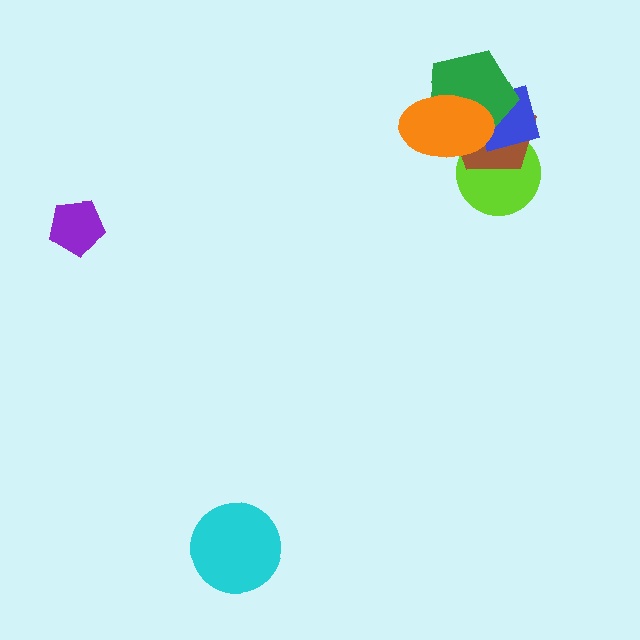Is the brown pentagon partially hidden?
Yes, it is partially covered by another shape.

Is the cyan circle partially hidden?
No, no other shape covers it.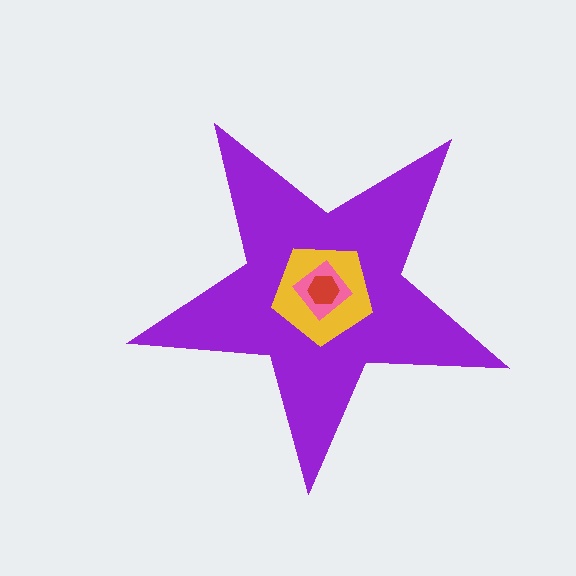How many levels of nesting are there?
4.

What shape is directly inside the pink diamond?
The red hexagon.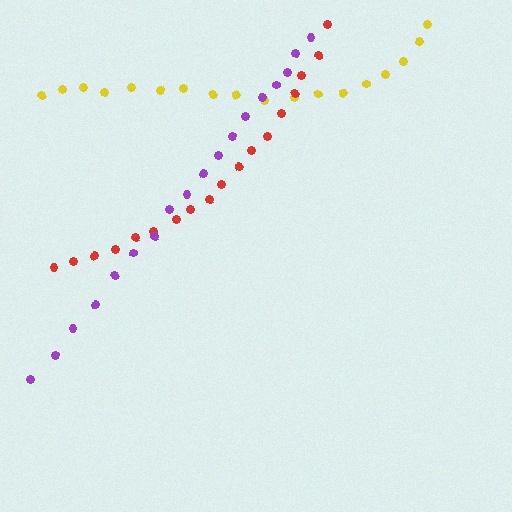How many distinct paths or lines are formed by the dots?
There are 3 distinct paths.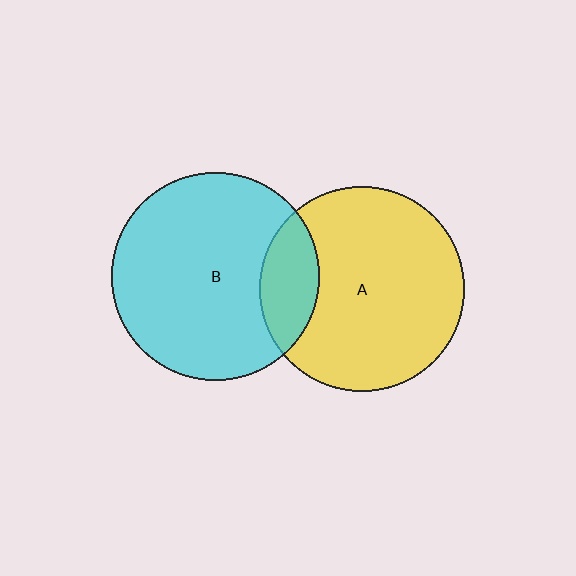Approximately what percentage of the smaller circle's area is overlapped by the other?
Approximately 20%.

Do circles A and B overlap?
Yes.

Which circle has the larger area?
Circle B (cyan).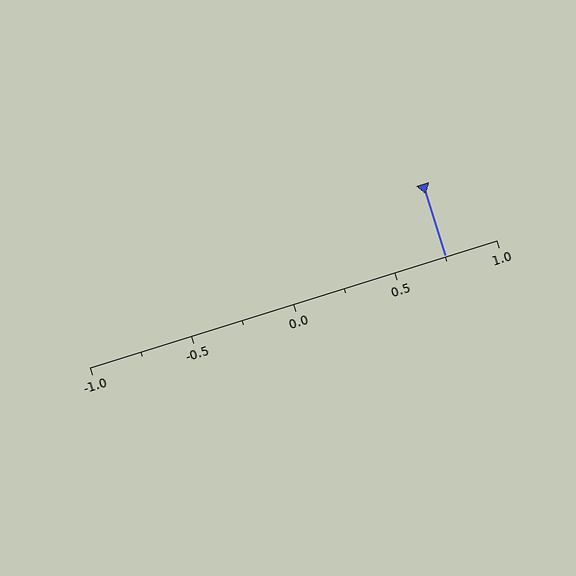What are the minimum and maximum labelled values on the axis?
The axis runs from -1.0 to 1.0.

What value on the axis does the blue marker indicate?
The marker indicates approximately 0.75.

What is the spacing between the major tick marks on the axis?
The major ticks are spaced 0.5 apart.